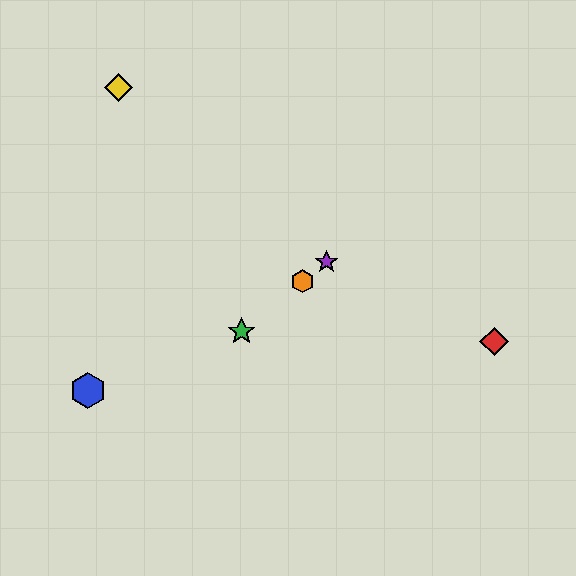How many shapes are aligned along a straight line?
3 shapes (the green star, the purple star, the orange hexagon) are aligned along a straight line.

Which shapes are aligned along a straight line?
The green star, the purple star, the orange hexagon are aligned along a straight line.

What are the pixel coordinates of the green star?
The green star is at (241, 332).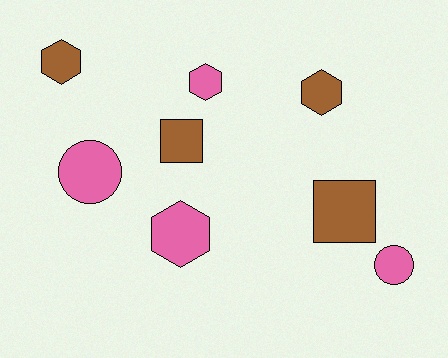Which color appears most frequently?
Brown, with 4 objects.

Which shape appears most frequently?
Hexagon, with 4 objects.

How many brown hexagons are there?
There are 2 brown hexagons.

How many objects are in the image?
There are 8 objects.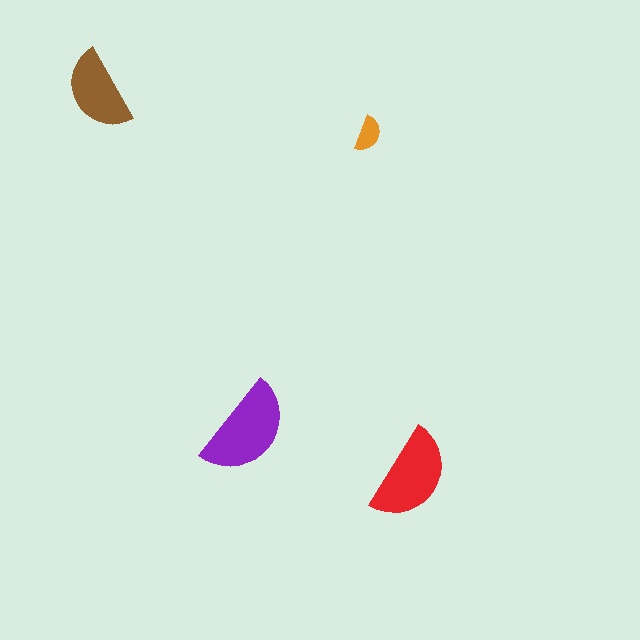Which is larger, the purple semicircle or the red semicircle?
The purple one.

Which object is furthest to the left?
The brown semicircle is leftmost.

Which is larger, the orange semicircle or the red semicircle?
The red one.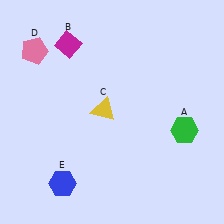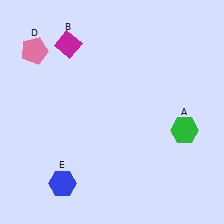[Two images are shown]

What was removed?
The yellow triangle (C) was removed in Image 2.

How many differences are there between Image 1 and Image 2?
There is 1 difference between the two images.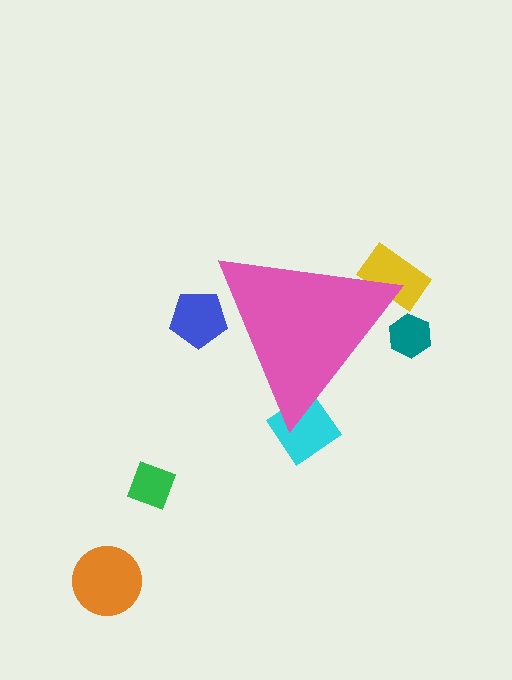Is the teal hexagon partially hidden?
Yes, the teal hexagon is partially hidden behind the pink triangle.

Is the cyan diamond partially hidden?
Yes, the cyan diamond is partially hidden behind the pink triangle.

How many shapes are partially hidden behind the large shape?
4 shapes are partially hidden.